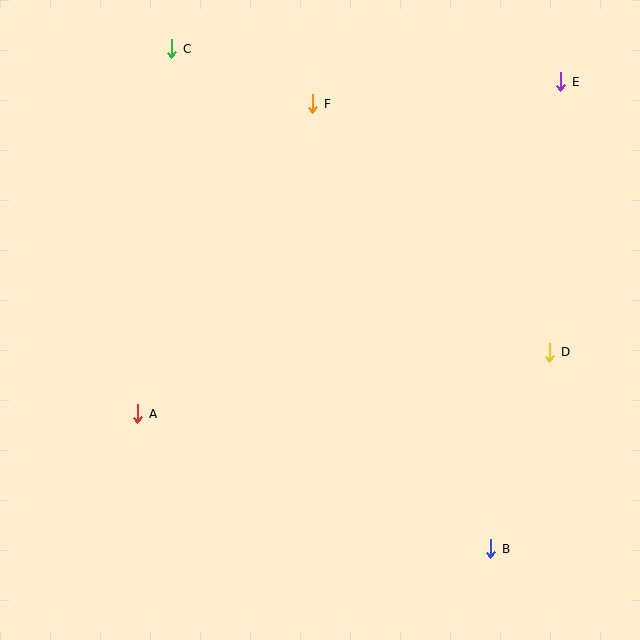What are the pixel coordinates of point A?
Point A is at (138, 414).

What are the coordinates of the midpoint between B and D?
The midpoint between B and D is at (520, 450).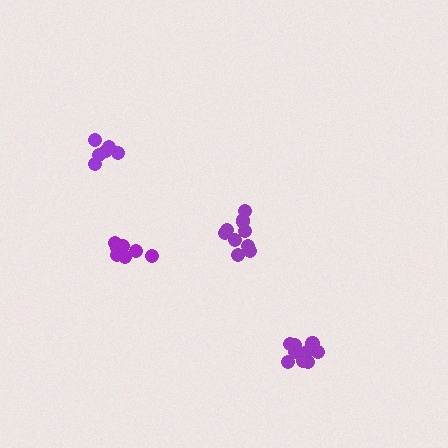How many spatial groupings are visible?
There are 4 spatial groupings.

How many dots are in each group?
Group 1: 10 dots, Group 2: 12 dots, Group 3: 7 dots, Group 4: 6 dots (35 total).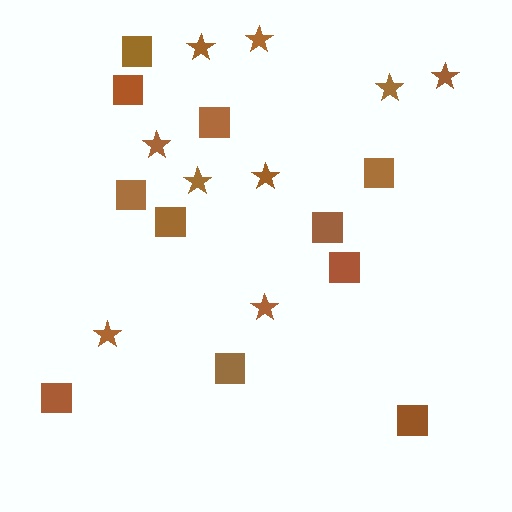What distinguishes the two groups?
There are 2 groups: one group of squares (11) and one group of stars (9).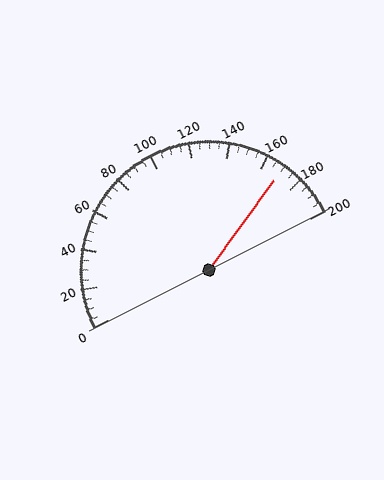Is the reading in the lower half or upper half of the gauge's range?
The reading is in the upper half of the range (0 to 200).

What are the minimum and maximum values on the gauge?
The gauge ranges from 0 to 200.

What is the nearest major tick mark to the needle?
The nearest major tick mark is 160.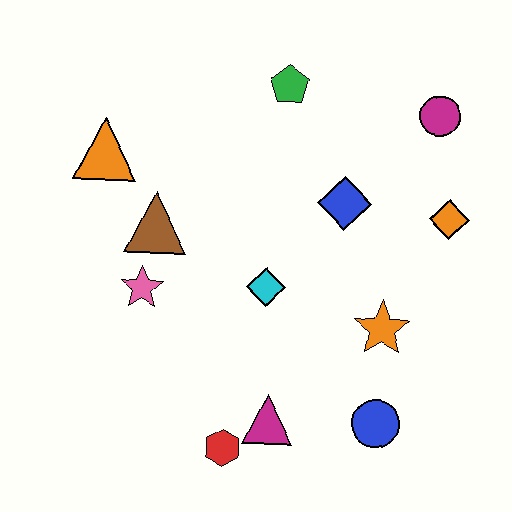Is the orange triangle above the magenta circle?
No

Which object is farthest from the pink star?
The magenta circle is farthest from the pink star.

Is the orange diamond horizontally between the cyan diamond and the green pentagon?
No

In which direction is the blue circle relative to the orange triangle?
The blue circle is to the right of the orange triangle.